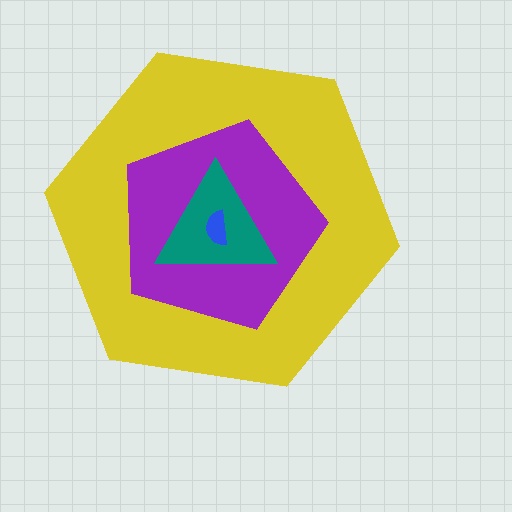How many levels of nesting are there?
4.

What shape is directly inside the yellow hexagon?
The purple pentagon.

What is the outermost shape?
The yellow hexagon.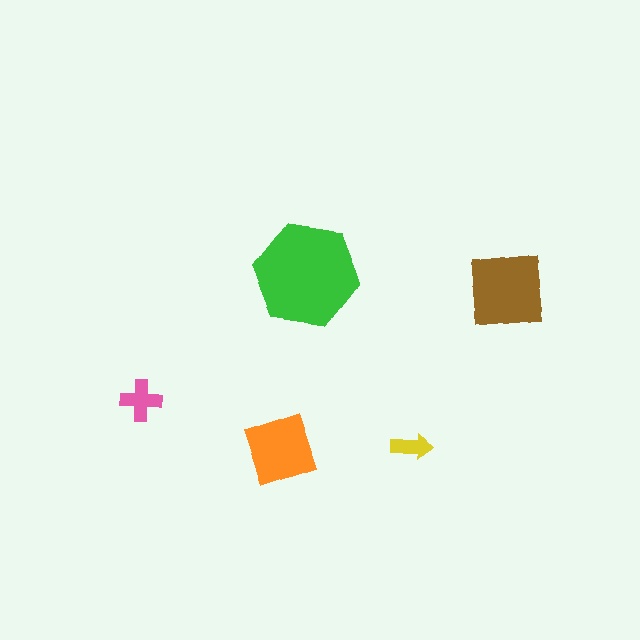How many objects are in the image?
There are 5 objects in the image.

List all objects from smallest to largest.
The yellow arrow, the pink cross, the orange square, the brown square, the green hexagon.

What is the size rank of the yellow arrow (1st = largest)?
5th.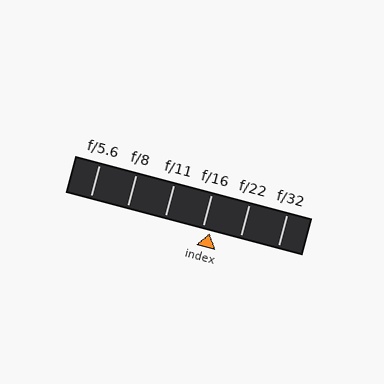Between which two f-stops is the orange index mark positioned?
The index mark is between f/16 and f/22.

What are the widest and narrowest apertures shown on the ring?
The widest aperture shown is f/5.6 and the narrowest is f/32.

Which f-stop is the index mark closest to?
The index mark is closest to f/16.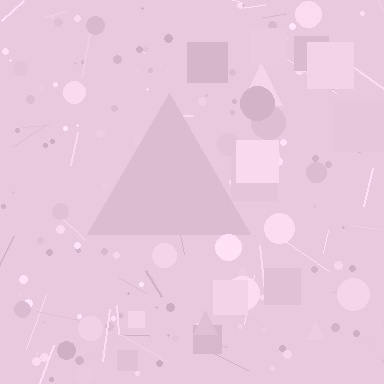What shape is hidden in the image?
A triangle is hidden in the image.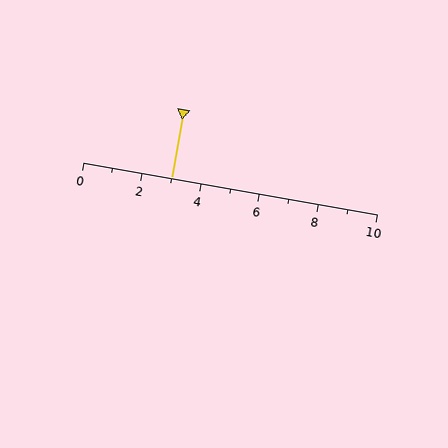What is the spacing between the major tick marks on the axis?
The major ticks are spaced 2 apart.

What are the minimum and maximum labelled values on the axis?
The axis runs from 0 to 10.